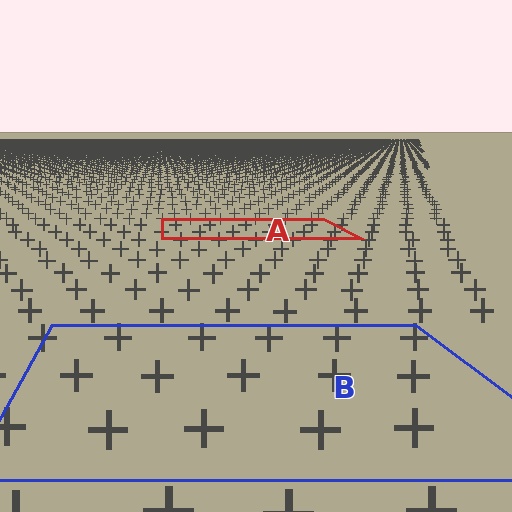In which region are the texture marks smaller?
The texture marks are smaller in region A, because it is farther away.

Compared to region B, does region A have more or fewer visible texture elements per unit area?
Region A has more texture elements per unit area — they are packed more densely because it is farther away.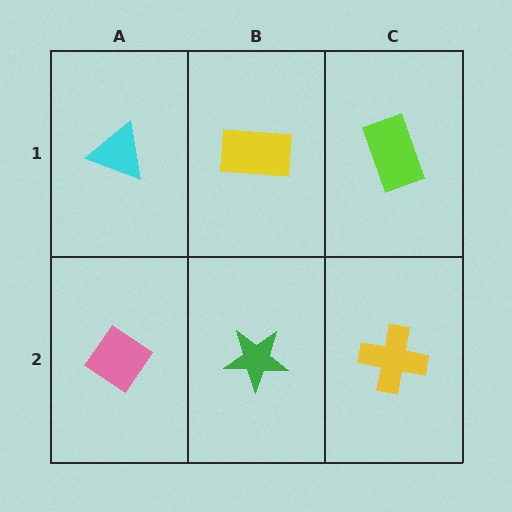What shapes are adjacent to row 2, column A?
A cyan triangle (row 1, column A), a green star (row 2, column B).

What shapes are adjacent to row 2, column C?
A lime rectangle (row 1, column C), a green star (row 2, column B).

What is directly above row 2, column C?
A lime rectangle.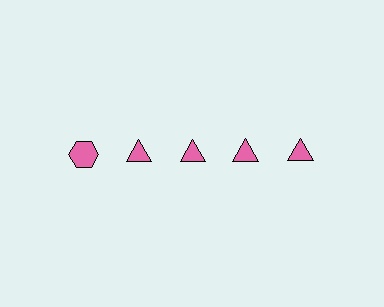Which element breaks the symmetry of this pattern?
The pink hexagon in the top row, leftmost column breaks the symmetry. All other shapes are pink triangles.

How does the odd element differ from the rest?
It has a different shape: hexagon instead of triangle.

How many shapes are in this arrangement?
There are 5 shapes arranged in a grid pattern.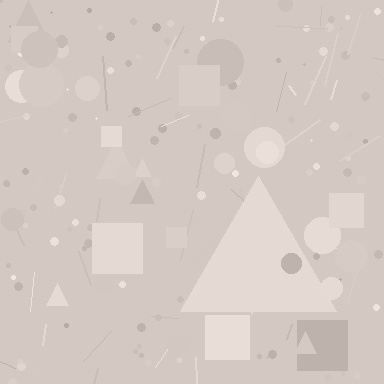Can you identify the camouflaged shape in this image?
The camouflaged shape is a triangle.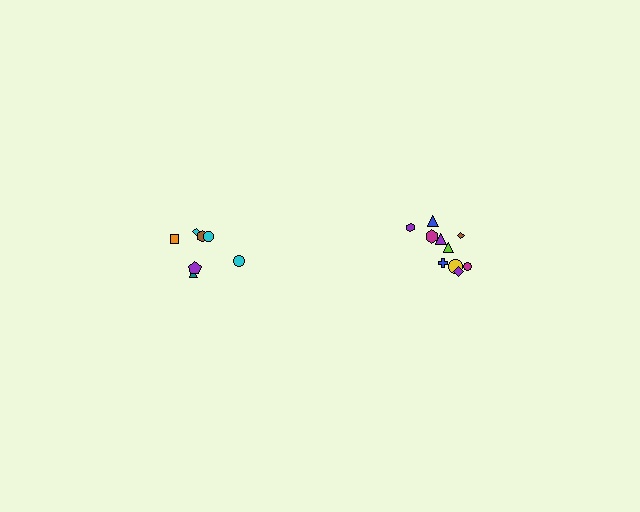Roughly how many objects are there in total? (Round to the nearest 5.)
Roughly 15 objects in total.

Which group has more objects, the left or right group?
The right group.